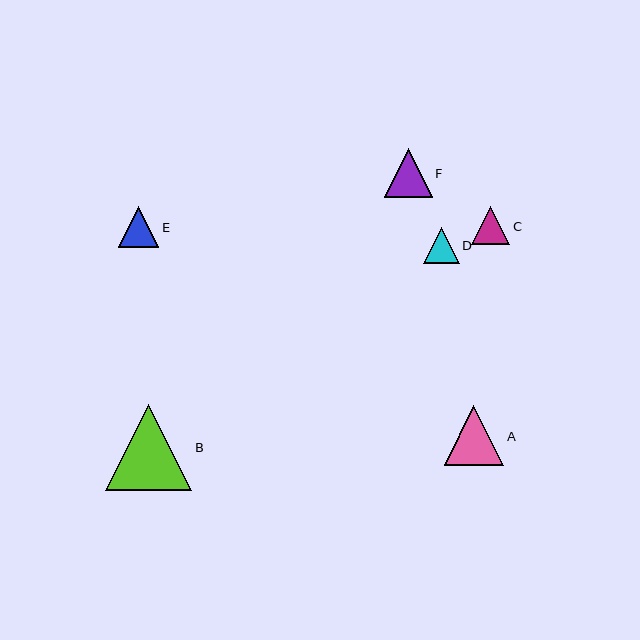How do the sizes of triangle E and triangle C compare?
Triangle E and triangle C are approximately the same size.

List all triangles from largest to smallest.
From largest to smallest: B, A, F, E, C, D.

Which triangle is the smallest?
Triangle D is the smallest with a size of approximately 36 pixels.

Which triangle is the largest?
Triangle B is the largest with a size of approximately 86 pixels.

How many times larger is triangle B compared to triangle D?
Triangle B is approximately 2.4 times the size of triangle D.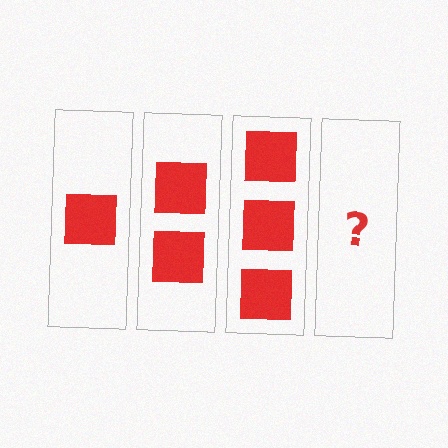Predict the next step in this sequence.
The next step is 4 squares.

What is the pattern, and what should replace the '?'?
The pattern is that each step adds one more square. The '?' should be 4 squares.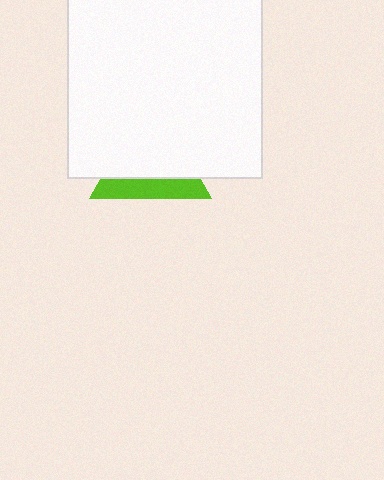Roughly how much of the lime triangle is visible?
A small part of it is visible (roughly 34%).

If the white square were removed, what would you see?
You would see the complete lime triangle.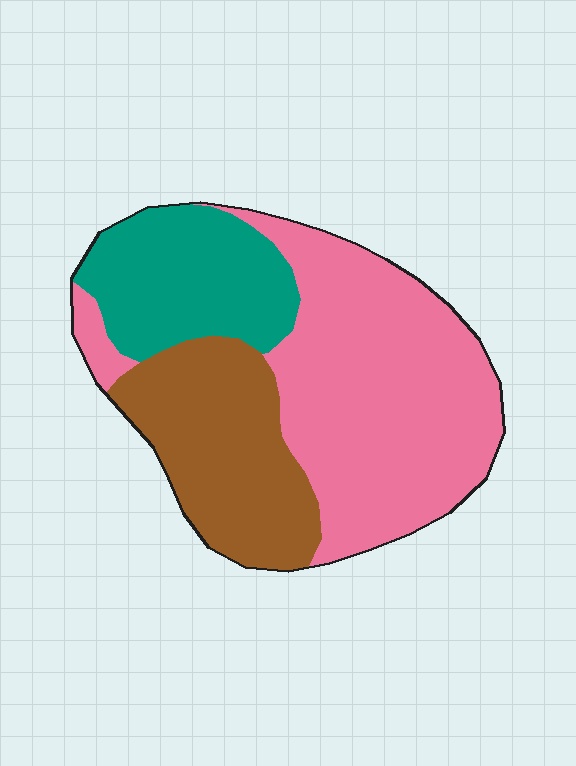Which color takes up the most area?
Pink, at roughly 50%.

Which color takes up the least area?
Teal, at roughly 20%.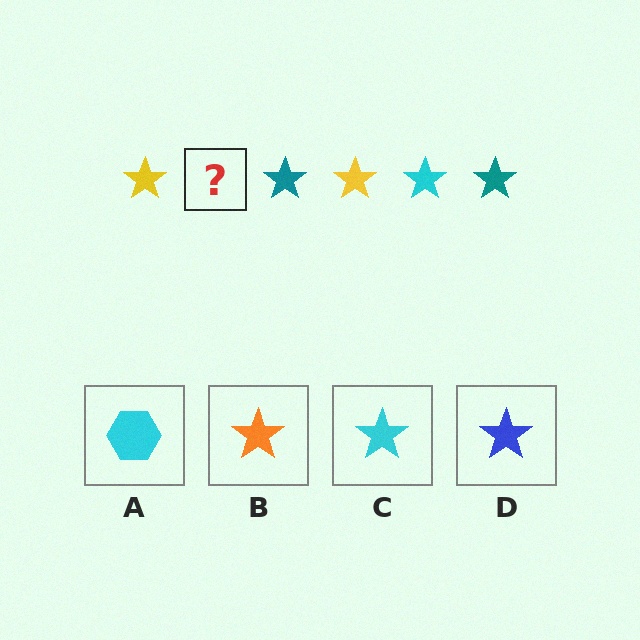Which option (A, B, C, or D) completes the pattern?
C.